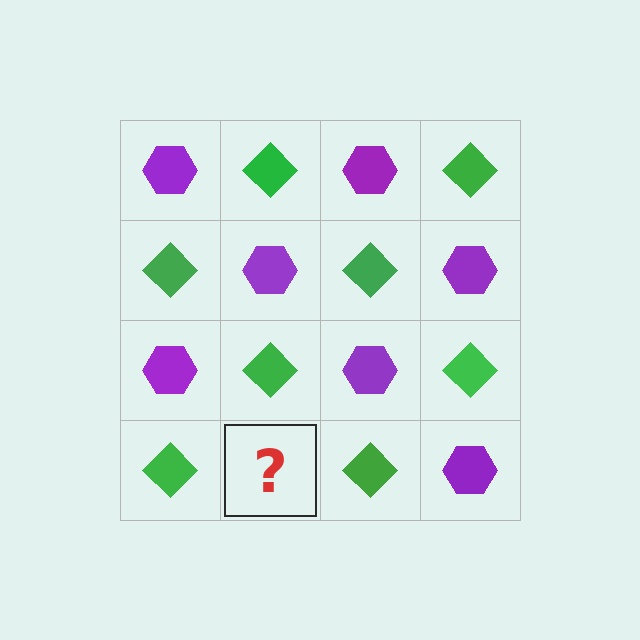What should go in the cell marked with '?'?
The missing cell should contain a purple hexagon.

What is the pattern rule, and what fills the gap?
The rule is that it alternates purple hexagon and green diamond in a checkerboard pattern. The gap should be filled with a purple hexagon.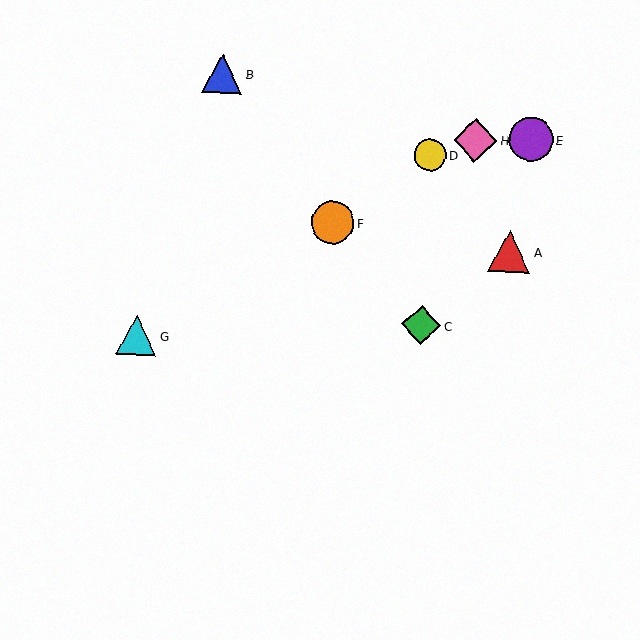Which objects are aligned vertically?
Objects C, D are aligned vertically.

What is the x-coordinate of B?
Object B is at x≈222.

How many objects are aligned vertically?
2 objects (C, D) are aligned vertically.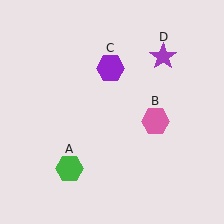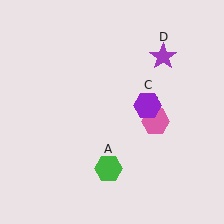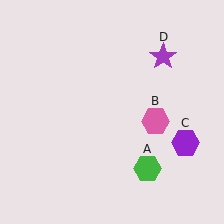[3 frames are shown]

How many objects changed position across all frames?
2 objects changed position: green hexagon (object A), purple hexagon (object C).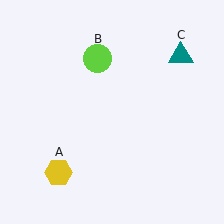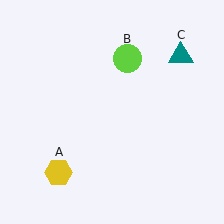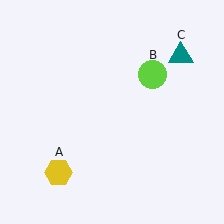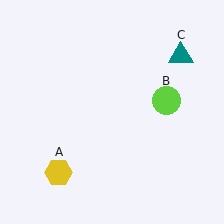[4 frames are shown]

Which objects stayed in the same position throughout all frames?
Yellow hexagon (object A) and teal triangle (object C) remained stationary.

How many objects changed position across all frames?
1 object changed position: lime circle (object B).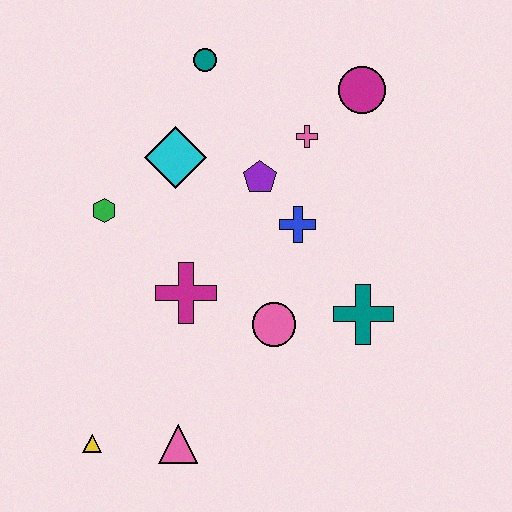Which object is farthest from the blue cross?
The yellow triangle is farthest from the blue cross.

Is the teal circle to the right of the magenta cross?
Yes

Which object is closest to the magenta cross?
The pink circle is closest to the magenta cross.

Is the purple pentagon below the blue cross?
No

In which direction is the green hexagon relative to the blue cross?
The green hexagon is to the left of the blue cross.